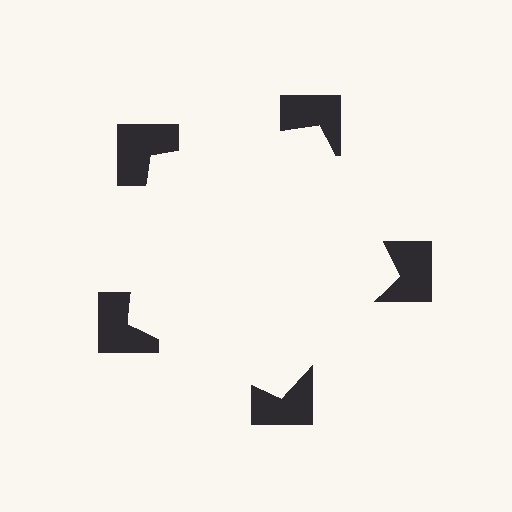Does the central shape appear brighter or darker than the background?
It typically appears slightly brighter than the background, even though no actual brightness change is drawn.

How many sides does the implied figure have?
5 sides.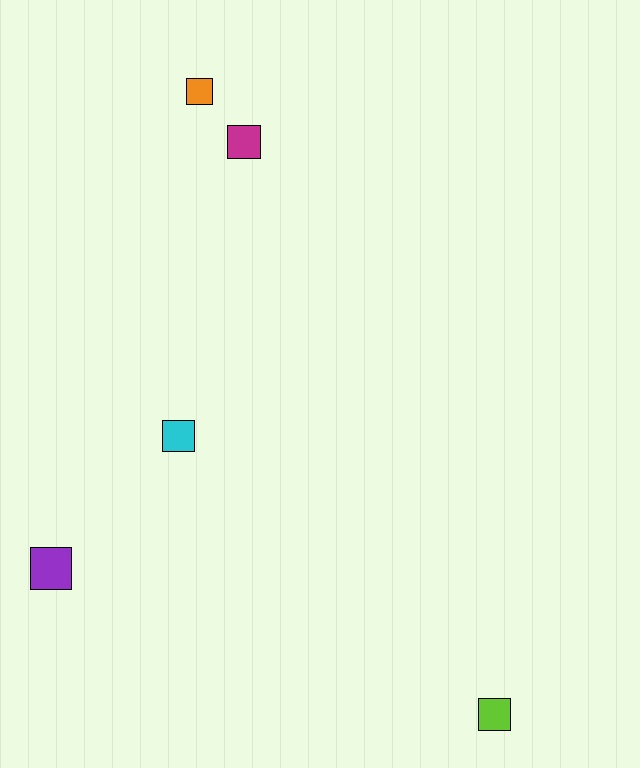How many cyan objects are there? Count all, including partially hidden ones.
There is 1 cyan object.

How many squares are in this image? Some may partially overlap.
There are 5 squares.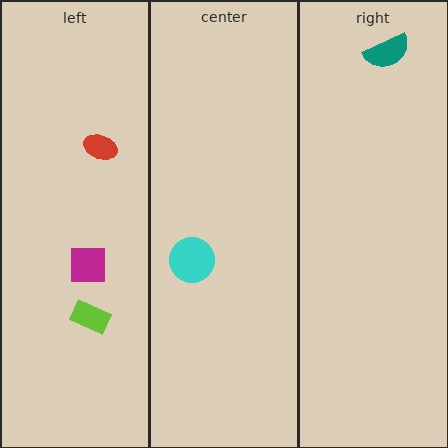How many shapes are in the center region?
1.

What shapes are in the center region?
The cyan circle.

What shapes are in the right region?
The teal semicircle.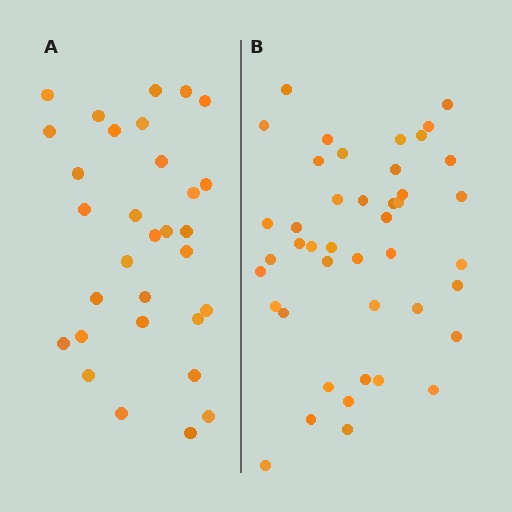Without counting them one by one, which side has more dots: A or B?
Region B (the right region) has more dots.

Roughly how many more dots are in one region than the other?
Region B has roughly 12 or so more dots than region A.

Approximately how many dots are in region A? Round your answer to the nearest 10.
About 30 dots. (The exact count is 31, which rounds to 30.)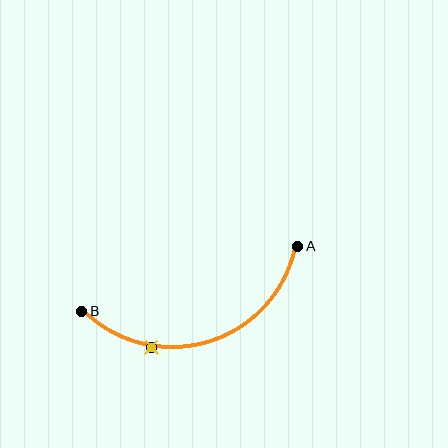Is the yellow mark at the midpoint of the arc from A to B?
No. The yellow mark lies on the arc but is closer to endpoint B. The arc midpoint would be at the point on the curve equidistant along the arc from both A and B.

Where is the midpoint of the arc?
The arc midpoint is the point on the curve farthest from the straight line joining A and B. It sits below that line.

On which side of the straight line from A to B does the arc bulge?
The arc bulges below the straight line connecting A and B.